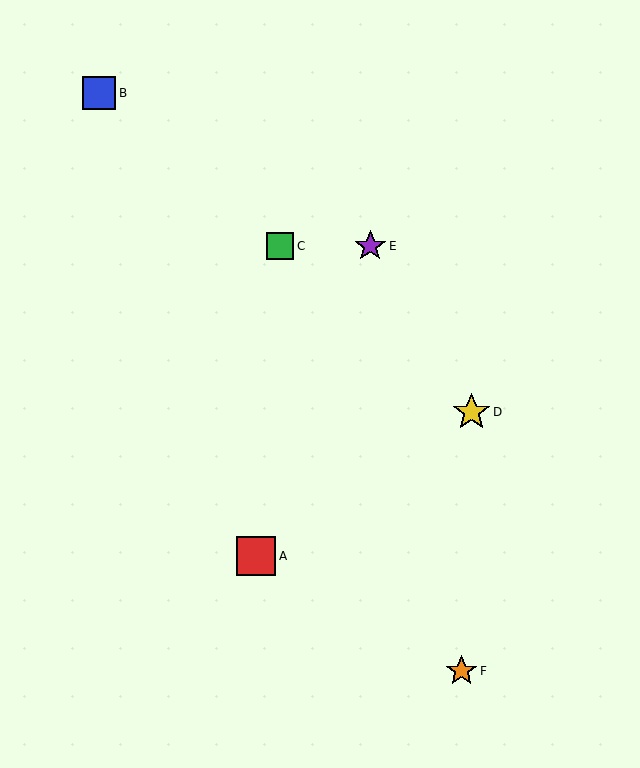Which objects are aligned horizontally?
Objects C, E are aligned horizontally.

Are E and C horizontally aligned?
Yes, both are at y≈246.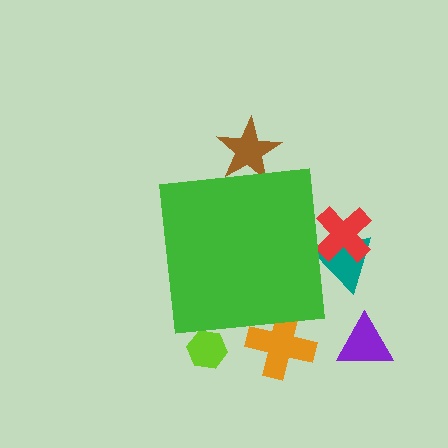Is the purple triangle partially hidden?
No, the purple triangle is fully visible.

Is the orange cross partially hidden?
Yes, the orange cross is partially hidden behind the green square.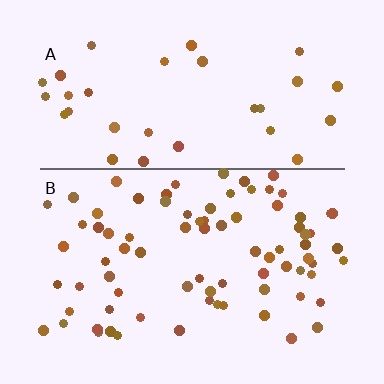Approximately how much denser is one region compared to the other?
Approximately 2.3× — region B over region A.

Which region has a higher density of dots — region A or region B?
B (the bottom).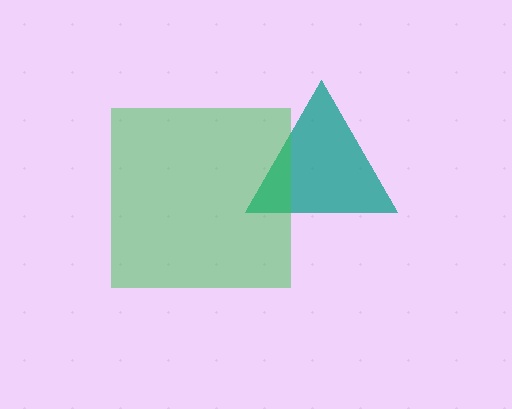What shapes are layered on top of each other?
The layered shapes are: a teal triangle, a green square.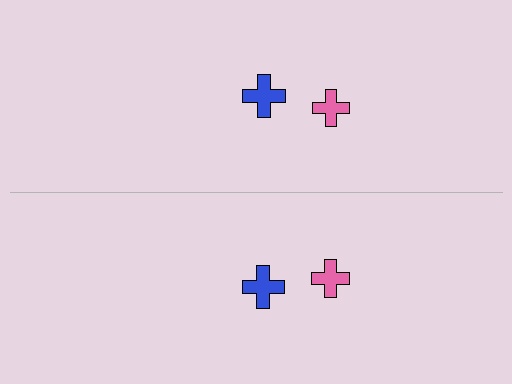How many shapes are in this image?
There are 4 shapes in this image.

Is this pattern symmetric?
Yes, this pattern has bilateral (reflection) symmetry.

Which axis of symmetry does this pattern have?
The pattern has a horizontal axis of symmetry running through the center of the image.